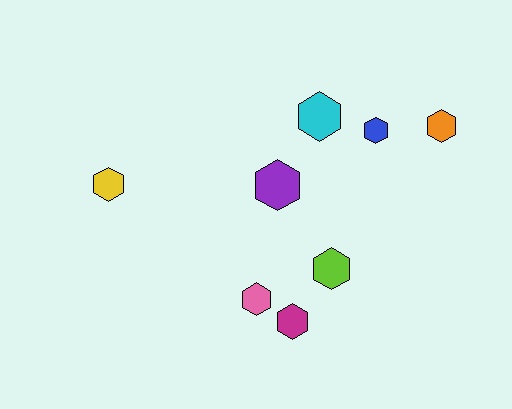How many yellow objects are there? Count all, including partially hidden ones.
There is 1 yellow object.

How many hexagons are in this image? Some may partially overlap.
There are 8 hexagons.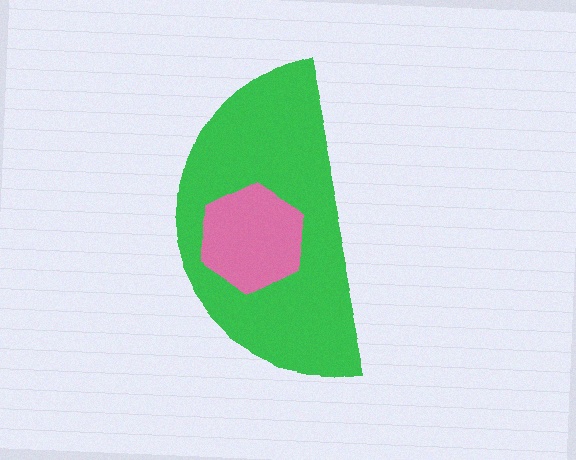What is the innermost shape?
The pink hexagon.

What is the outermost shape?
The green semicircle.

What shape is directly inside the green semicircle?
The pink hexagon.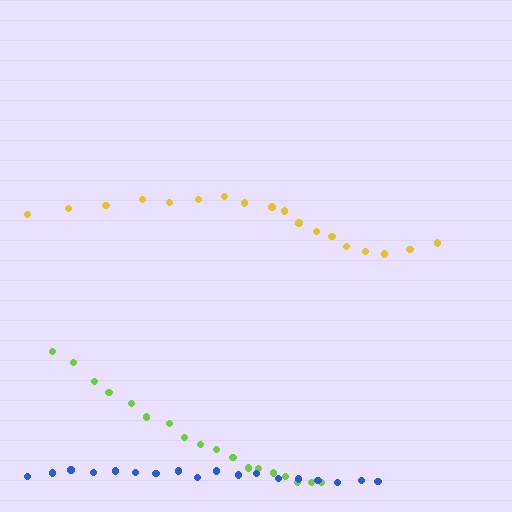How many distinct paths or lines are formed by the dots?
There are 3 distinct paths.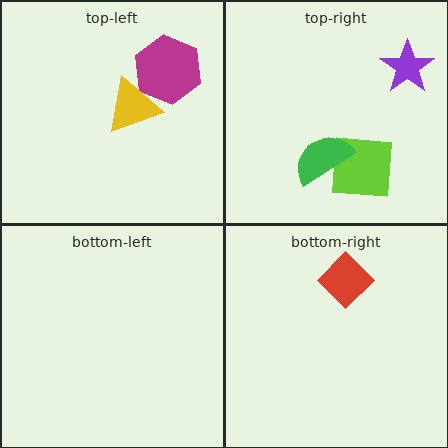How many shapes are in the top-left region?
2.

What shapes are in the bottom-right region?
The red diamond.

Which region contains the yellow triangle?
The top-left region.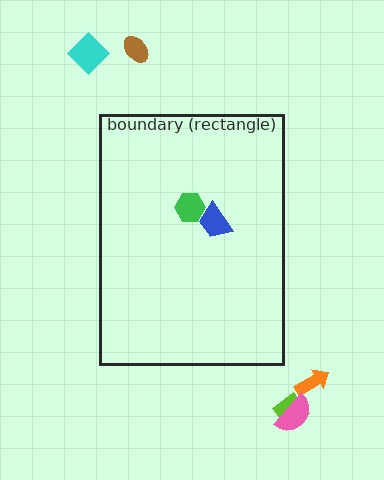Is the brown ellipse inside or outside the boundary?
Outside.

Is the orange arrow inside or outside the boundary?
Outside.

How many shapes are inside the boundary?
2 inside, 5 outside.